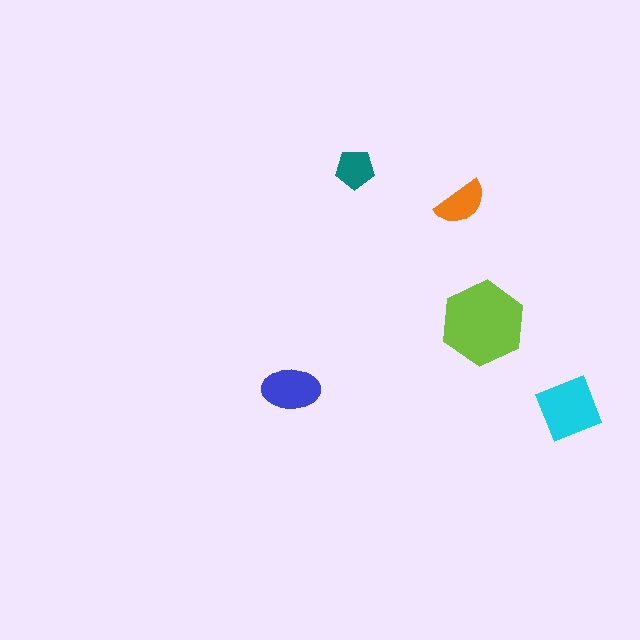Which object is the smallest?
The teal pentagon.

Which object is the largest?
The lime hexagon.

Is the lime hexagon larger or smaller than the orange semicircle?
Larger.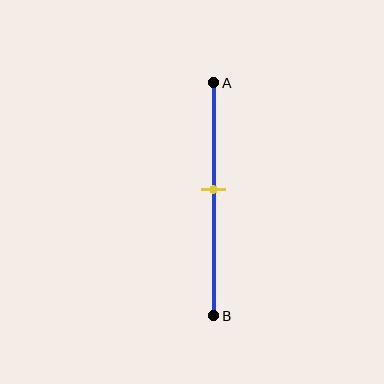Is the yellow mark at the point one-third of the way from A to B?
No, the mark is at about 45% from A, not at the 33% one-third point.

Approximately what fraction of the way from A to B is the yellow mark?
The yellow mark is approximately 45% of the way from A to B.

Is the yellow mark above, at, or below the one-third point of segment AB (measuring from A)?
The yellow mark is below the one-third point of segment AB.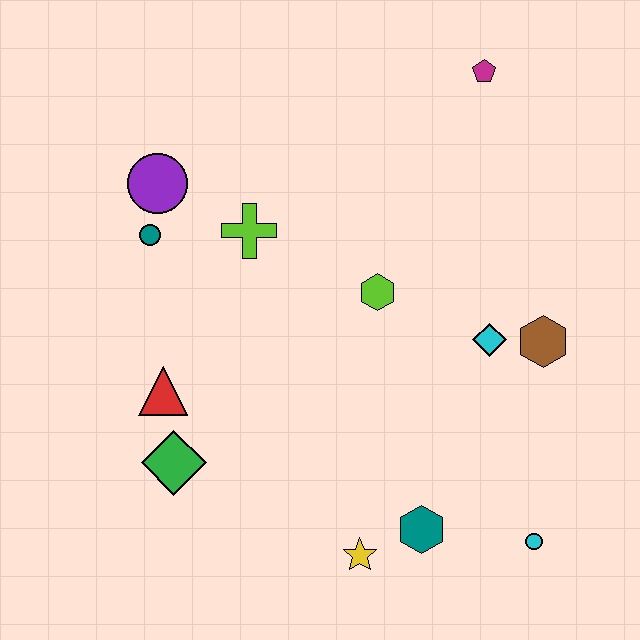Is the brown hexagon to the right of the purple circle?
Yes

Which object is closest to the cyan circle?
The teal hexagon is closest to the cyan circle.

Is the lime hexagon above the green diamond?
Yes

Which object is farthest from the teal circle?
The cyan circle is farthest from the teal circle.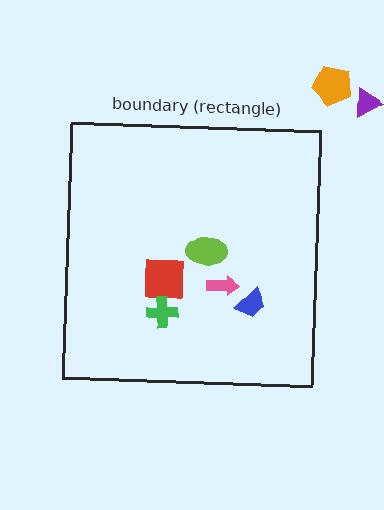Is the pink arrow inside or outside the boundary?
Inside.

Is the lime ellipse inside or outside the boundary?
Inside.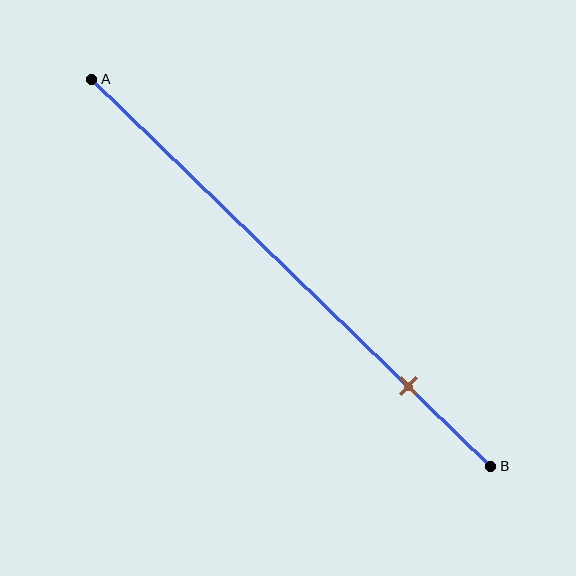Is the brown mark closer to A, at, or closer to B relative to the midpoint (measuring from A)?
The brown mark is closer to point B than the midpoint of segment AB.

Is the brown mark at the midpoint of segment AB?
No, the mark is at about 80% from A, not at the 50% midpoint.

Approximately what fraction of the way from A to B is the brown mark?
The brown mark is approximately 80% of the way from A to B.